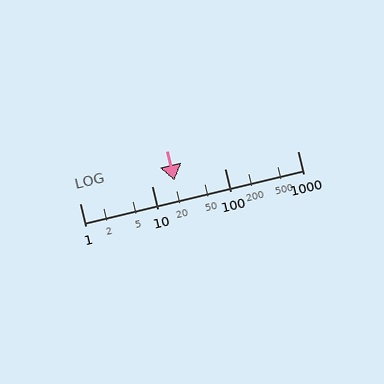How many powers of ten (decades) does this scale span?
The scale spans 3 decades, from 1 to 1000.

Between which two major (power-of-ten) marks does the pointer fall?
The pointer is between 10 and 100.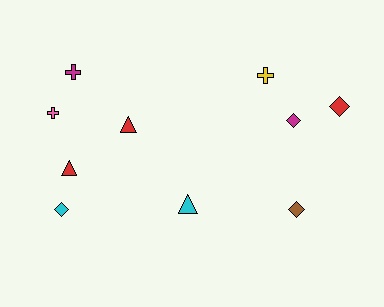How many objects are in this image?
There are 10 objects.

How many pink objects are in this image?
There is 1 pink object.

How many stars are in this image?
There are no stars.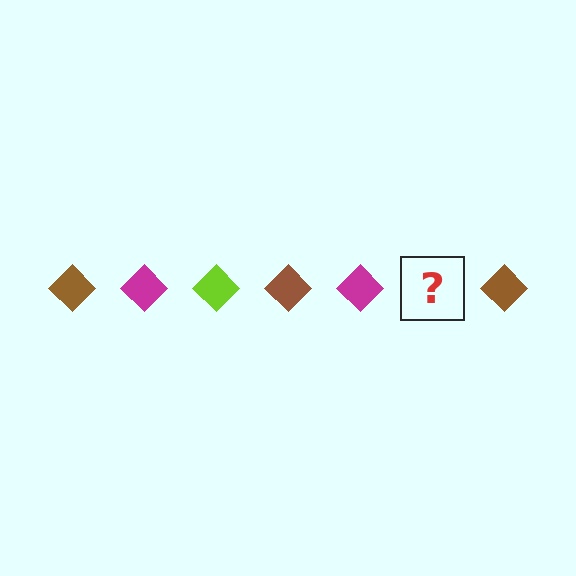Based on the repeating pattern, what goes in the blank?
The blank should be a lime diamond.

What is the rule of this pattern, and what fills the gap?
The rule is that the pattern cycles through brown, magenta, lime diamonds. The gap should be filled with a lime diamond.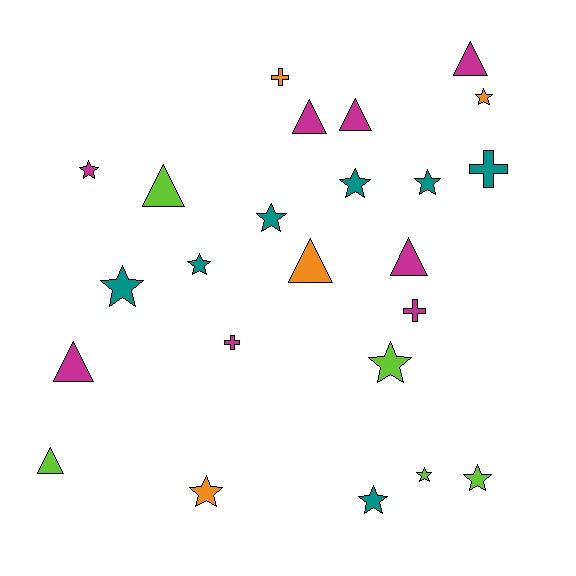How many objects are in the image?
There are 24 objects.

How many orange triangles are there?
There is 1 orange triangle.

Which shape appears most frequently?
Star, with 12 objects.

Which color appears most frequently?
Magenta, with 8 objects.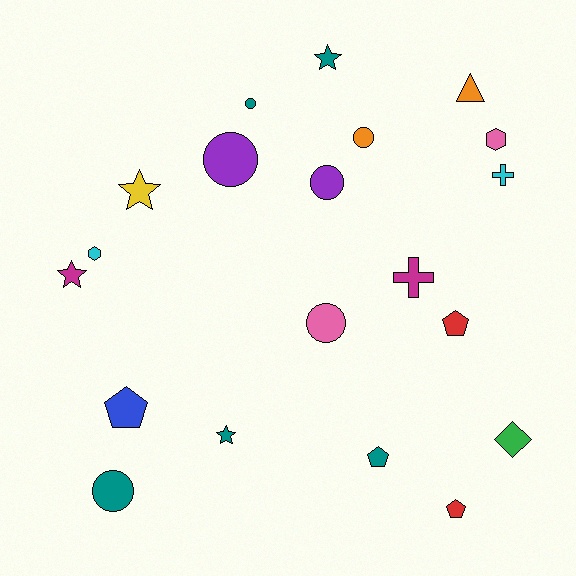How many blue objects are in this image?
There is 1 blue object.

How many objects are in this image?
There are 20 objects.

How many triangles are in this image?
There is 1 triangle.